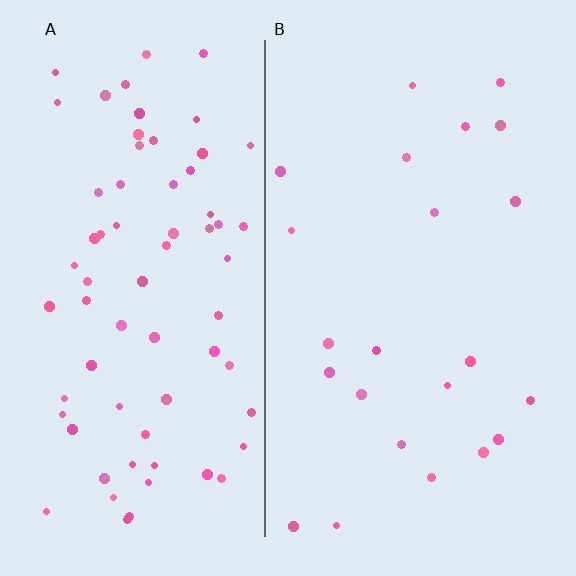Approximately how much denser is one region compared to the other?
Approximately 3.1× — region A over region B.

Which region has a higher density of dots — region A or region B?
A (the left).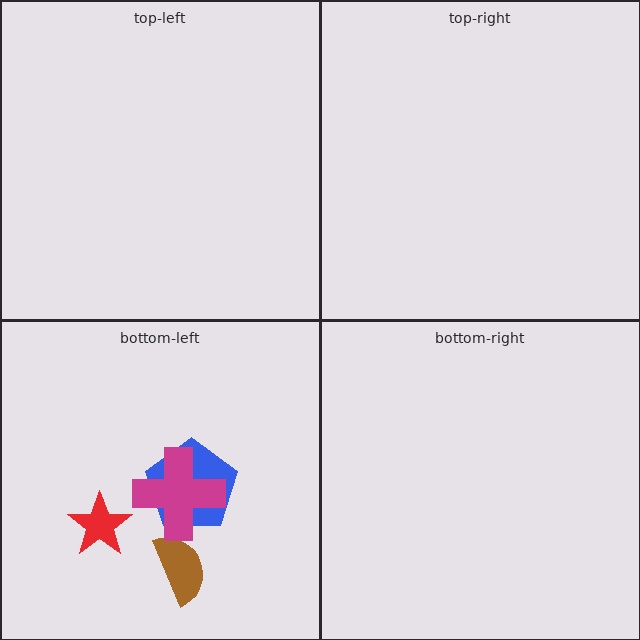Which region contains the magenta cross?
The bottom-left region.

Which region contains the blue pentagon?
The bottom-left region.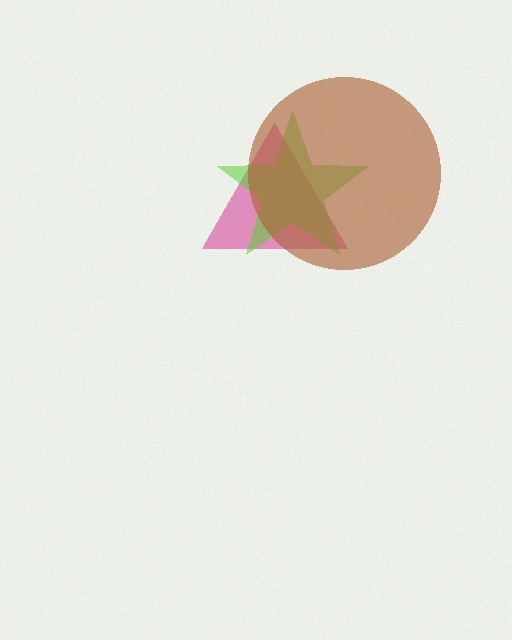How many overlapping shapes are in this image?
There are 3 overlapping shapes in the image.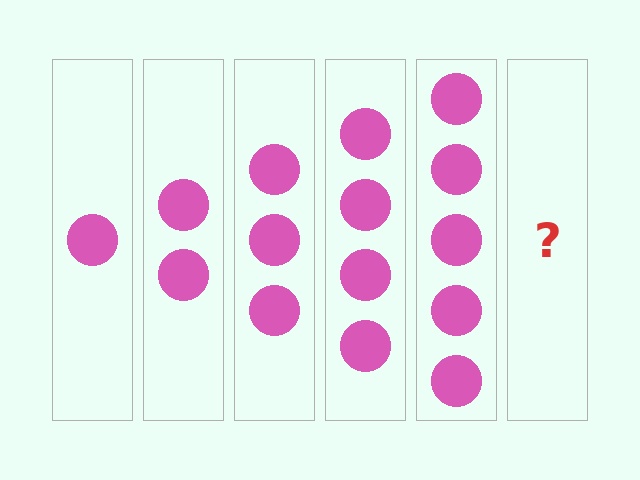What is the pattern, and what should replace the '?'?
The pattern is that each step adds one more circle. The '?' should be 6 circles.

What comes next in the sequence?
The next element should be 6 circles.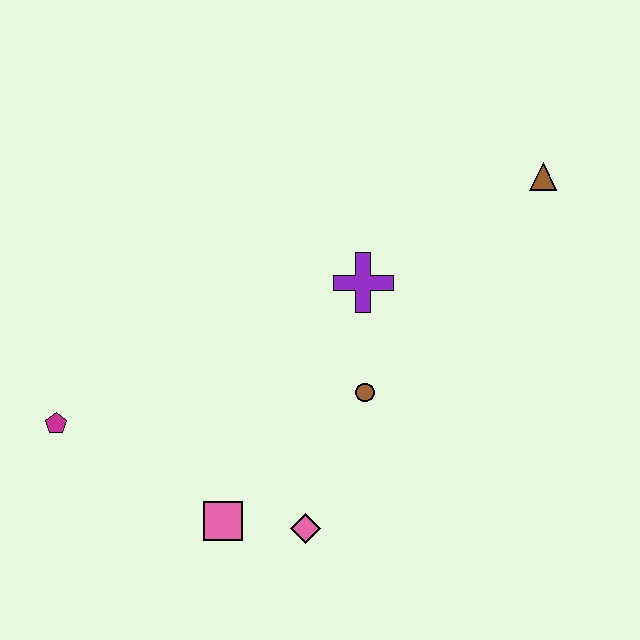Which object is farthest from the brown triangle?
The magenta pentagon is farthest from the brown triangle.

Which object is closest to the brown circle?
The purple cross is closest to the brown circle.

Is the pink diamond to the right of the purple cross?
No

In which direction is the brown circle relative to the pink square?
The brown circle is to the right of the pink square.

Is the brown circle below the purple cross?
Yes